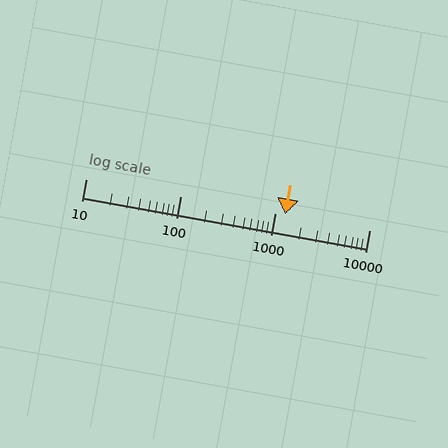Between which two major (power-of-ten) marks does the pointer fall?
The pointer is between 1000 and 10000.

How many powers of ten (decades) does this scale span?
The scale spans 3 decades, from 10 to 10000.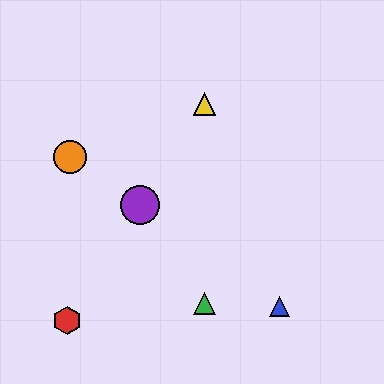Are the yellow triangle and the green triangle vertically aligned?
Yes, both are at x≈204.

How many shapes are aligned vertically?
2 shapes (the green triangle, the yellow triangle) are aligned vertically.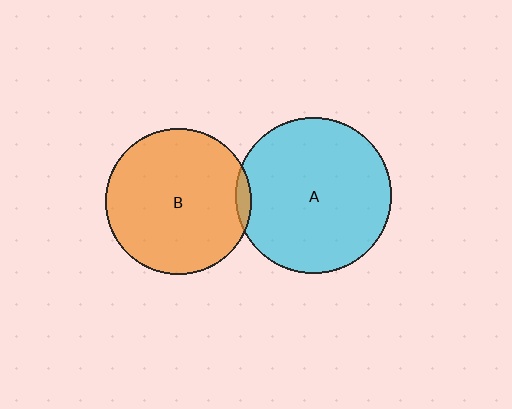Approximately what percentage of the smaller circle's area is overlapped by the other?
Approximately 5%.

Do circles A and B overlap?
Yes.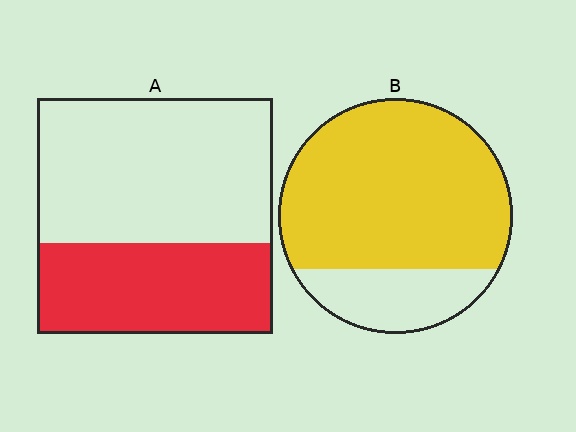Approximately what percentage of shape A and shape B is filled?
A is approximately 40% and B is approximately 80%.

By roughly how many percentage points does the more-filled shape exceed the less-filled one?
By roughly 40 percentage points (B over A).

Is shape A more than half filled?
No.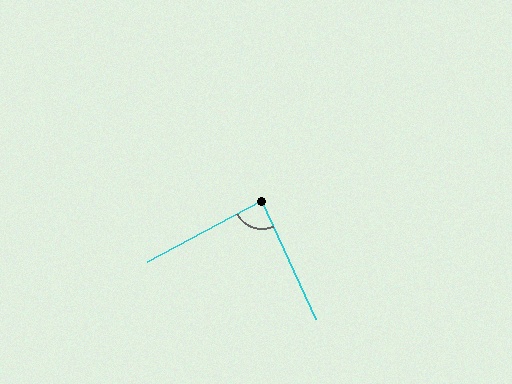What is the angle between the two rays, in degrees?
Approximately 86 degrees.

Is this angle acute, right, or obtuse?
It is approximately a right angle.